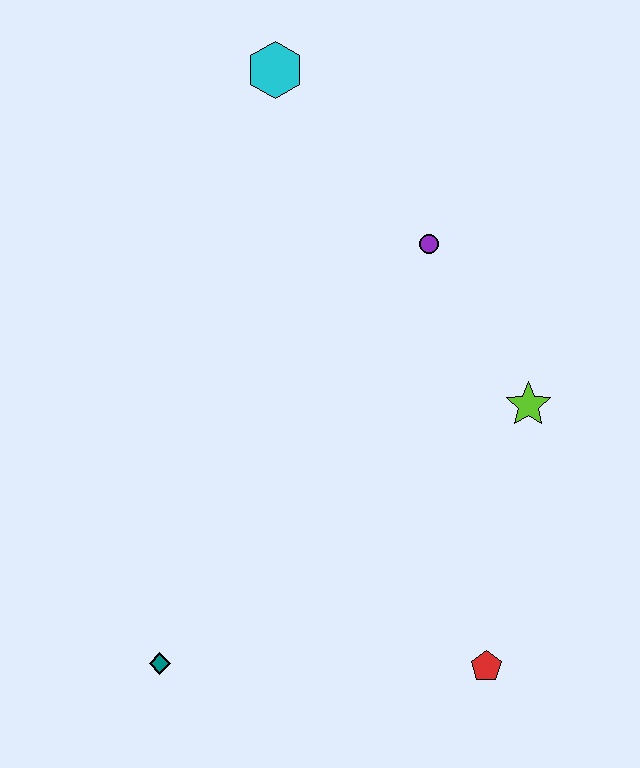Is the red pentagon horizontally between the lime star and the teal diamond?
Yes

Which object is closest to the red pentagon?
The lime star is closest to the red pentagon.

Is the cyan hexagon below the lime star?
No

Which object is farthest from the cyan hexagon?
The red pentagon is farthest from the cyan hexagon.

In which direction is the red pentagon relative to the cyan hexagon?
The red pentagon is below the cyan hexagon.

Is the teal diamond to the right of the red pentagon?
No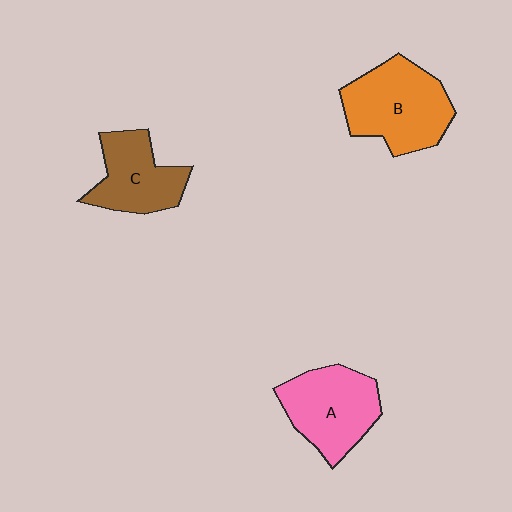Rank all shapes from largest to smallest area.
From largest to smallest: B (orange), A (pink), C (brown).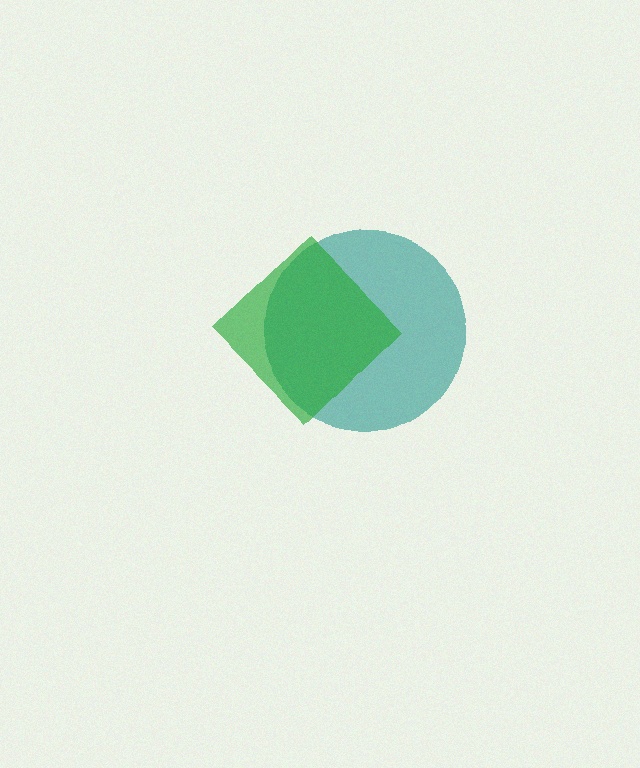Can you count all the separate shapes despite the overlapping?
Yes, there are 2 separate shapes.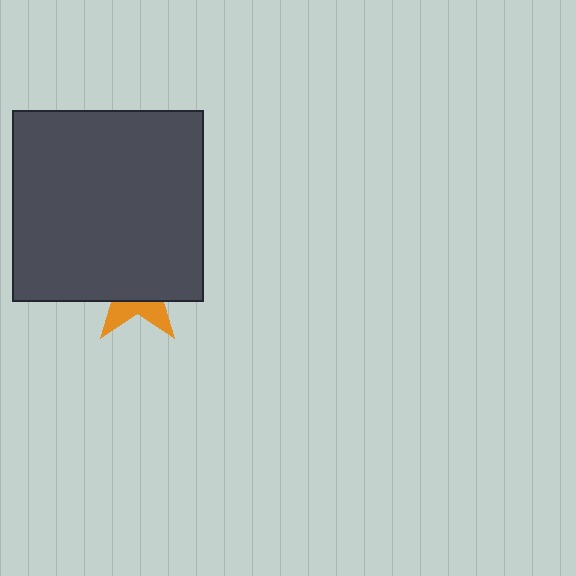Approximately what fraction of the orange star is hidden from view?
Roughly 70% of the orange star is hidden behind the dark gray square.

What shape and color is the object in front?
The object in front is a dark gray square.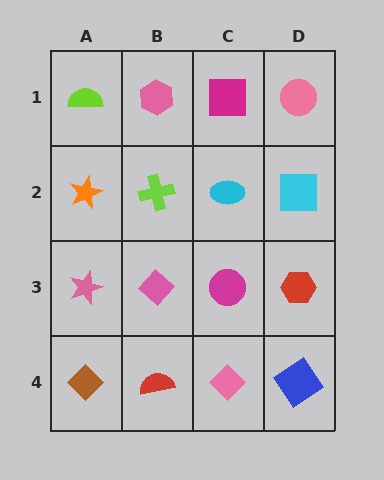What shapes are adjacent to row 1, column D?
A cyan square (row 2, column D), a magenta square (row 1, column C).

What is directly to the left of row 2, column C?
A lime cross.